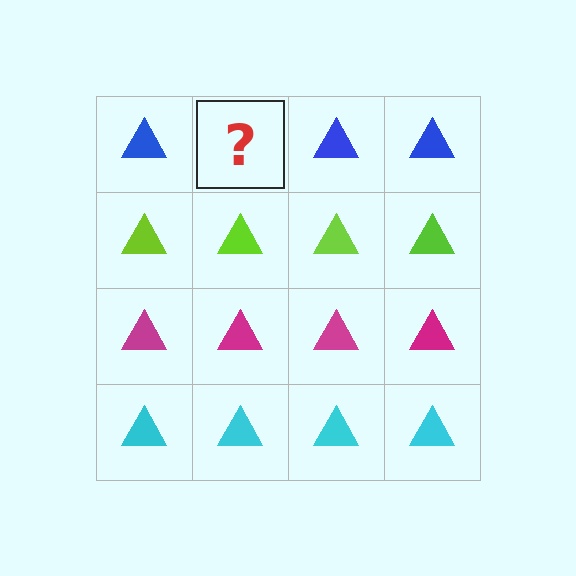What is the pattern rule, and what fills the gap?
The rule is that each row has a consistent color. The gap should be filled with a blue triangle.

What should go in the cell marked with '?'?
The missing cell should contain a blue triangle.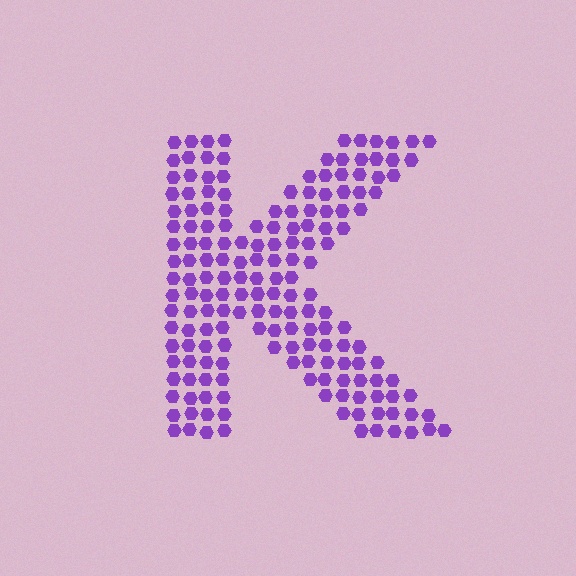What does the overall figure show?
The overall figure shows the letter K.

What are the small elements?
The small elements are hexagons.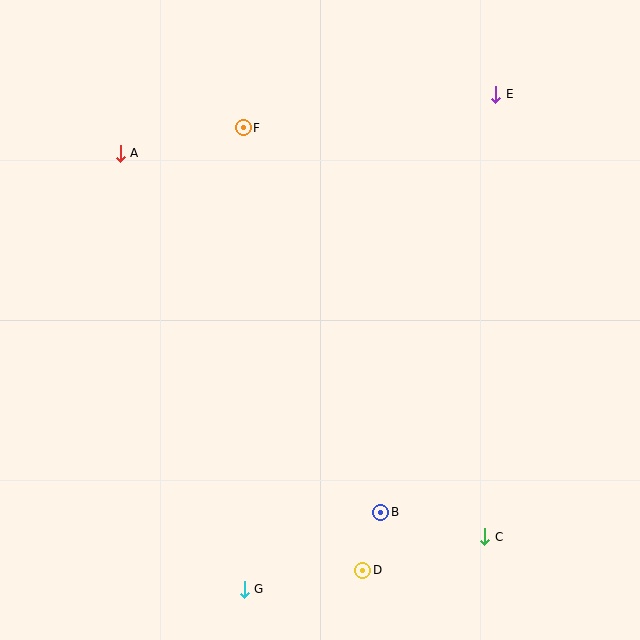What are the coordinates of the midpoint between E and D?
The midpoint between E and D is at (429, 332).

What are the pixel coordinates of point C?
Point C is at (485, 537).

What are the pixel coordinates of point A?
Point A is at (120, 153).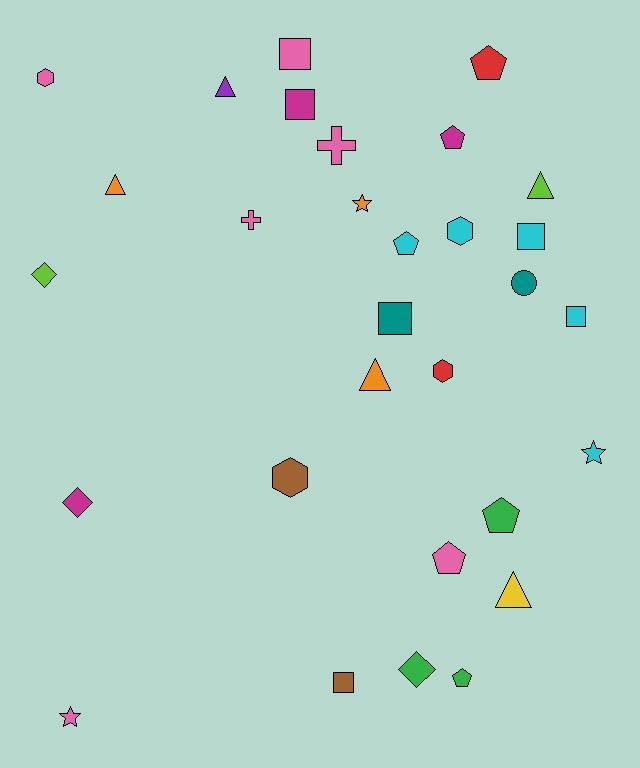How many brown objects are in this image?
There are 2 brown objects.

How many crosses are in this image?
There are 2 crosses.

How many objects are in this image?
There are 30 objects.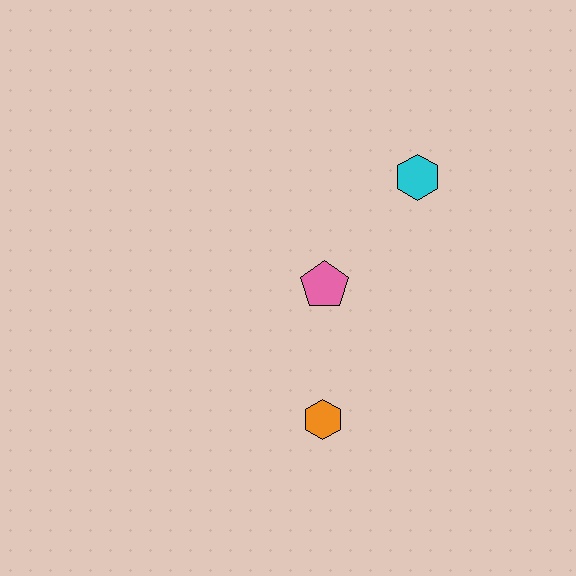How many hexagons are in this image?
There are 2 hexagons.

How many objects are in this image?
There are 3 objects.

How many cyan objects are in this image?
There is 1 cyan object.